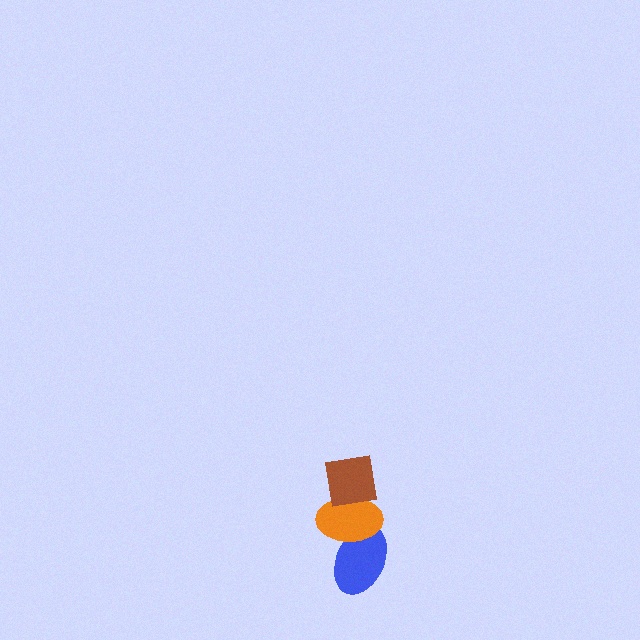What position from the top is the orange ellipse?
The orange ellipse is 2nd from the top.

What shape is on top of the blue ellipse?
The orange ellipse is on top of the blue ellipse.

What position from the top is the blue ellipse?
The blue ellipse is 3rd from the top.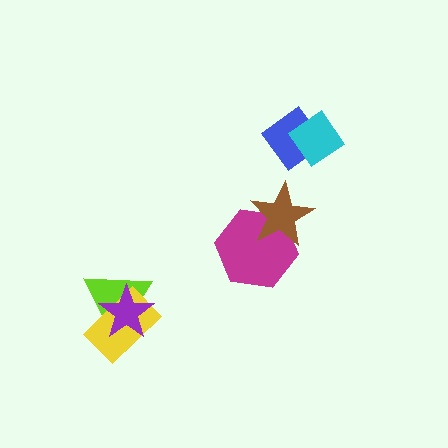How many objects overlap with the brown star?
1 object overlaps with the brown star.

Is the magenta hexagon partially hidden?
Yes, it is partially covered by another shape.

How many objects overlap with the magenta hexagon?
1 object overlaps with the magenta hexagon.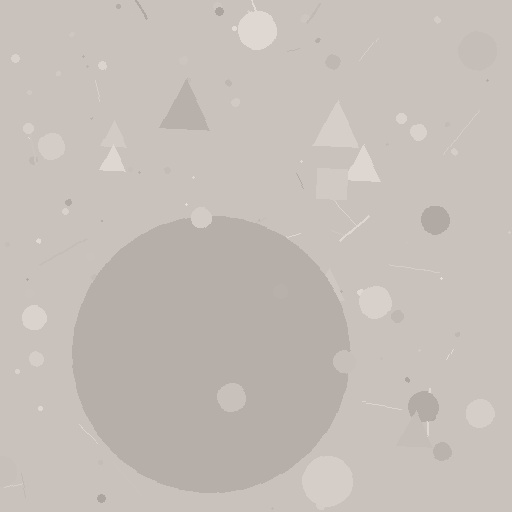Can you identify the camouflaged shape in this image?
The camouflaged shape is a circle.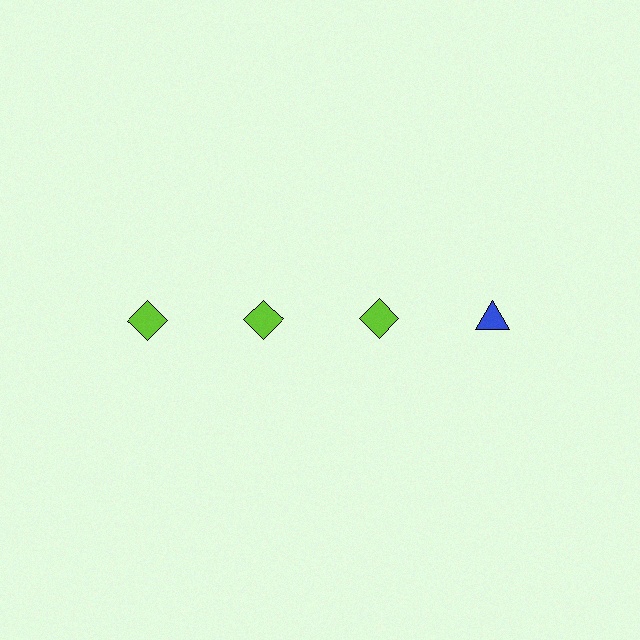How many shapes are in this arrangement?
There are 4 shapes arranged in a grid pattern.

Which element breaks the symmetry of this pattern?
The blue triangle in the top row, second from right column breaks the symmetry. All other shapes are lime diamonds.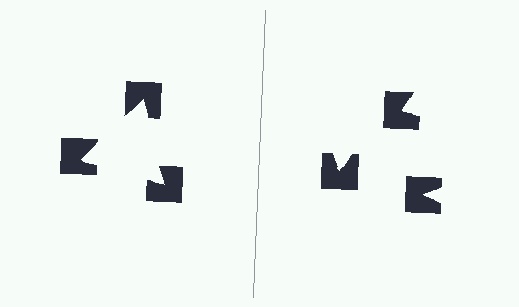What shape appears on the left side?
An illusory triangle.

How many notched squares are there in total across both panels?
6 — 3 on each side.